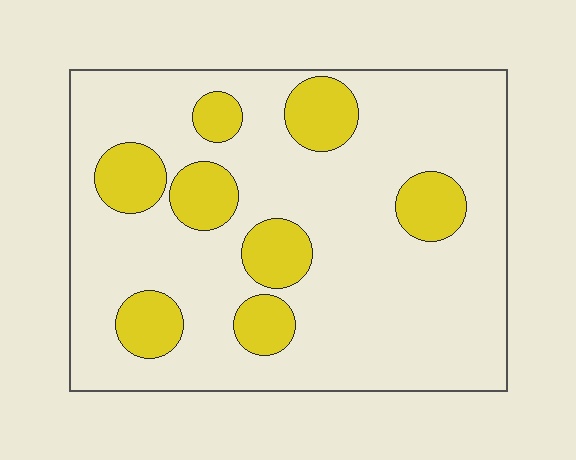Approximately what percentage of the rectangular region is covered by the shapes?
Approximately 20%.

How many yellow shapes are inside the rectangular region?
8.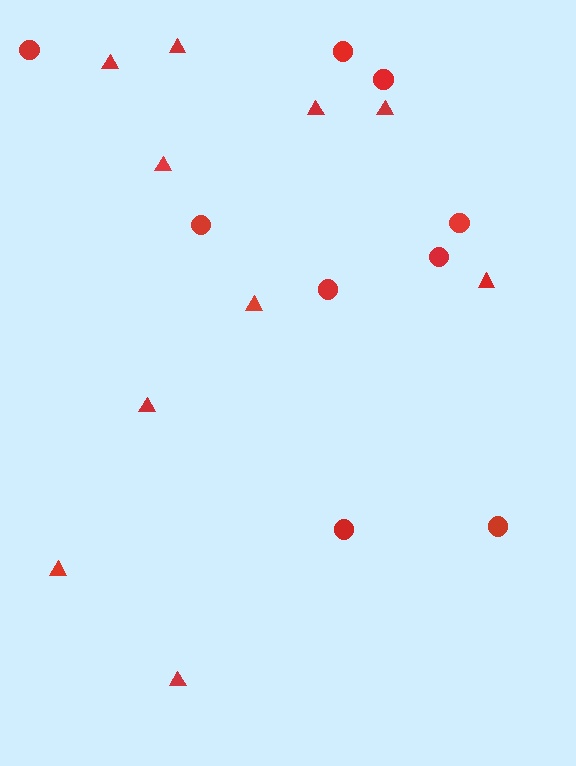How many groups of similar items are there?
There are 2 groups: one group of triangles (10) and one group of circles (9).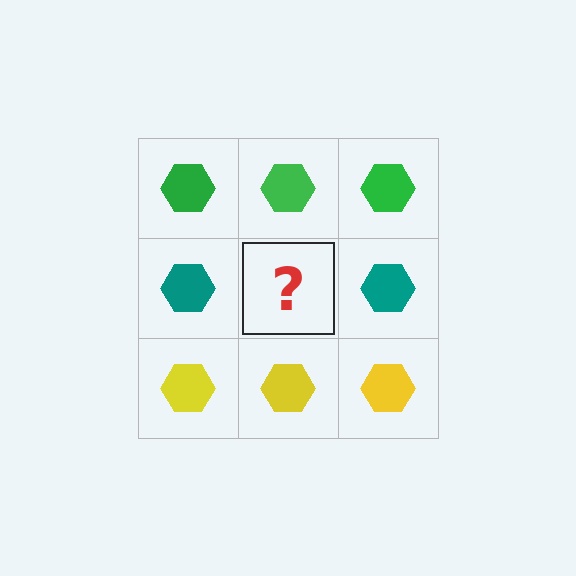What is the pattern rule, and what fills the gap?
The rule is that each row has a consistent color. The gap should be filled with a teal hexagon.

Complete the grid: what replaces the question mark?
The question mark should be replaced with a teal hexagon.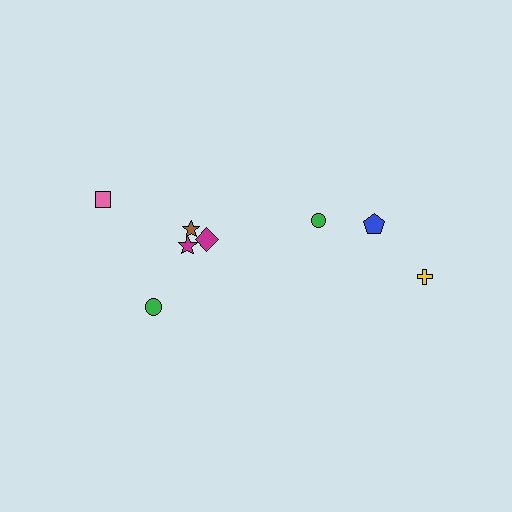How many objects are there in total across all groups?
There are 8 objects.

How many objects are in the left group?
There are 5 objects.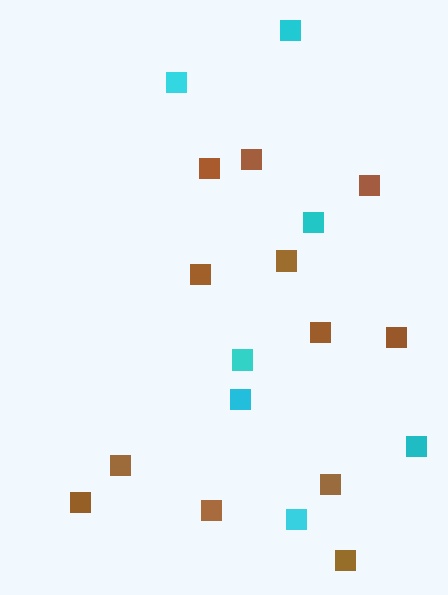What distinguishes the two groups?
There are 2 groups: one group of cyan squares (7) and one group of brown squares (12).